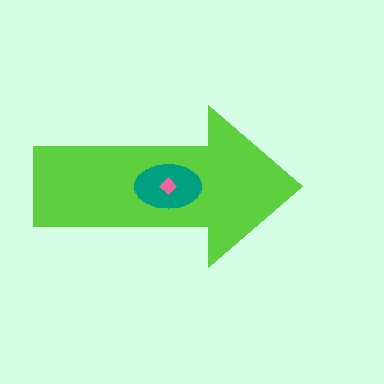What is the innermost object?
The pink diamond.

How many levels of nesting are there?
3.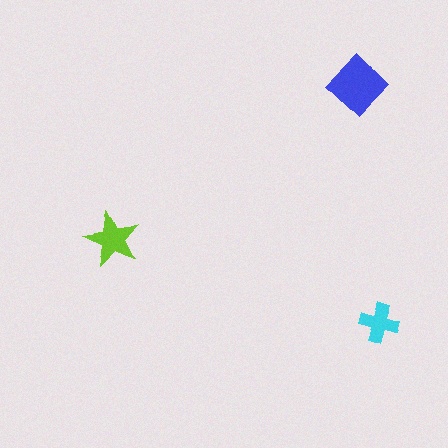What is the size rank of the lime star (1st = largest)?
2nd.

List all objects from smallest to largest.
The cyan cross, the lime star, the blue diamond.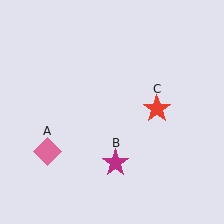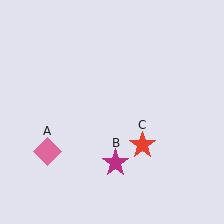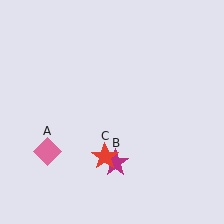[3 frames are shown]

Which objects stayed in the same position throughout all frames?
Pink diamond (object A) and magenta star (object B) remained stationary.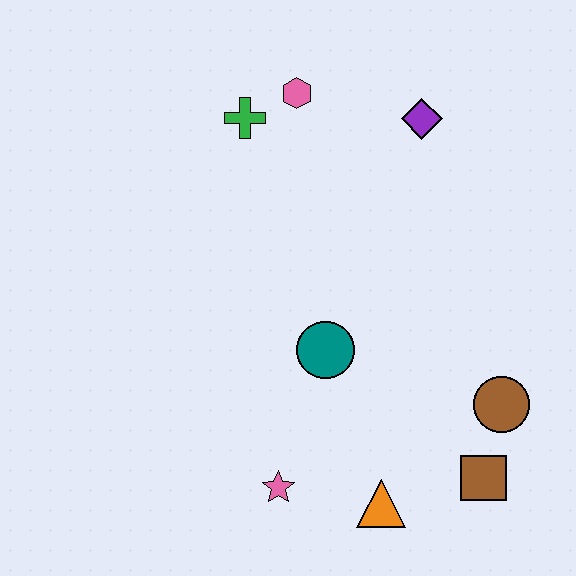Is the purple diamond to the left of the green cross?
No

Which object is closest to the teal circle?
The pink star is closest to the teal circle.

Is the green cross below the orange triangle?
No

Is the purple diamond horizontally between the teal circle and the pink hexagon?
No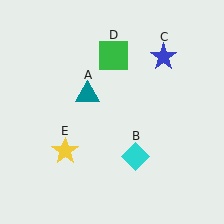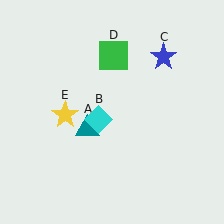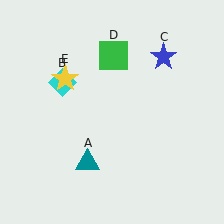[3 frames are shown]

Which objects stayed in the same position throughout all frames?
Blue star (object C) and green square (object D) remained stationary.